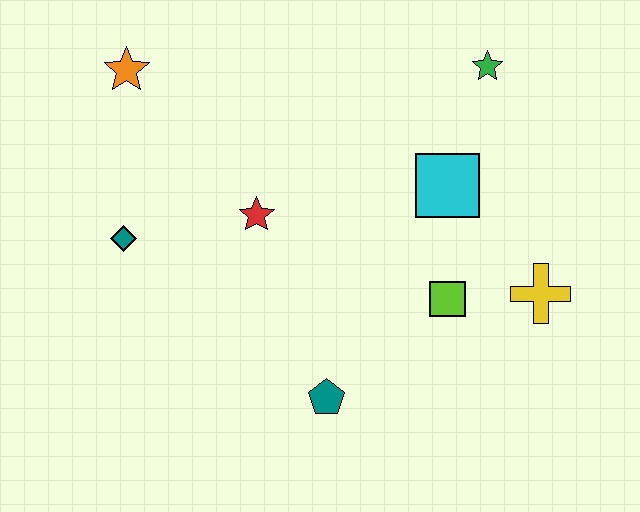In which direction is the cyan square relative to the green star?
The cyan square is below the green star.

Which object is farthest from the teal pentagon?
The orange star is farthest from the teal pentagon.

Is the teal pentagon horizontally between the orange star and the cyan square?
Yes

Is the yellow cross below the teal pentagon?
No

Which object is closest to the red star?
The teal diamond is closest to the red star.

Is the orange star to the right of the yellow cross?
No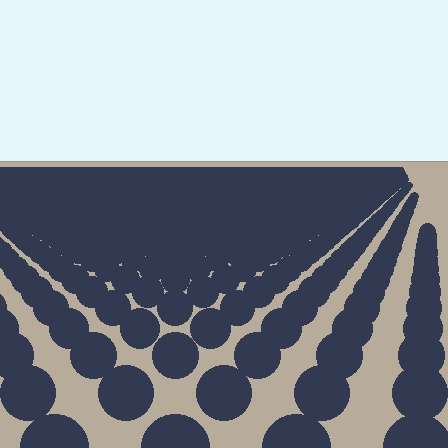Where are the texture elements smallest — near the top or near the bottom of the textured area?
Near the top.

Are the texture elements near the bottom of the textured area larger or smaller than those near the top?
Larger. Near the bottom, elements are closer to the viewer and appear at a bigger on-screen size.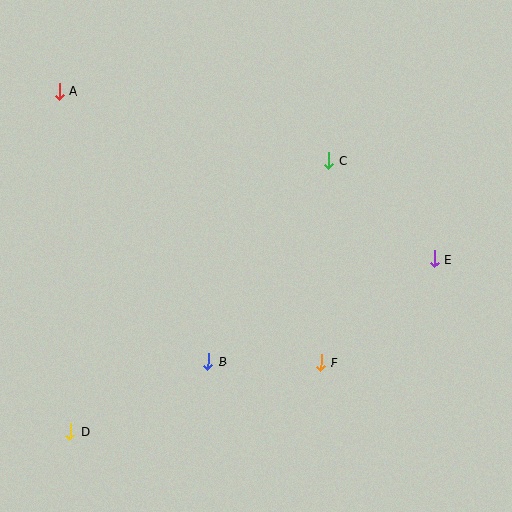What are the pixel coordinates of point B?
Point B is at (208, 362).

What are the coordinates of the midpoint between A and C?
The midpoint between A and C is at (194, 126).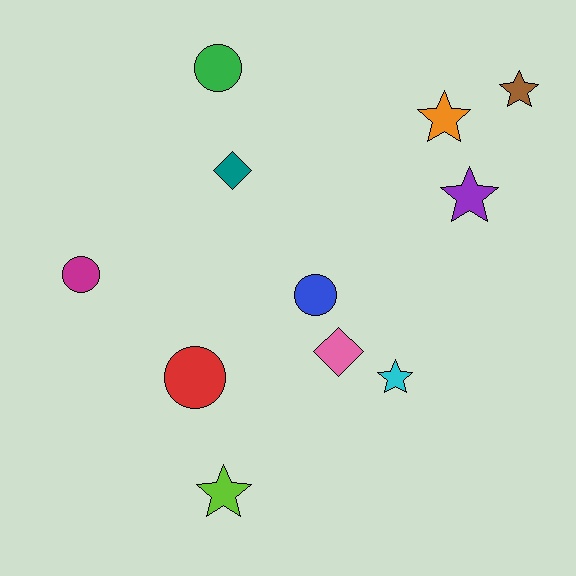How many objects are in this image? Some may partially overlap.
There are 11 objects.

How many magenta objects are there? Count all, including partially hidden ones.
There is 1 magenta object.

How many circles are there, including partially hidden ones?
There are 4 circles.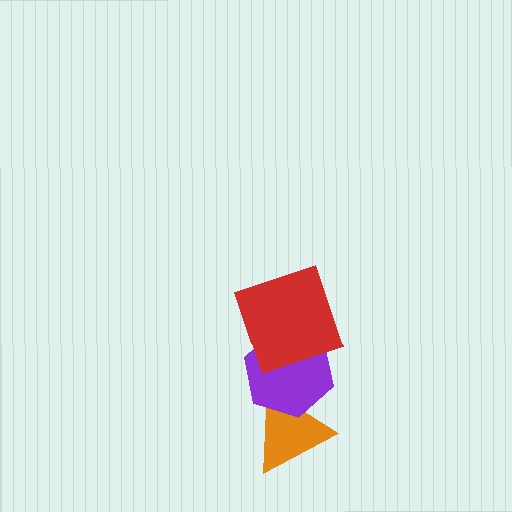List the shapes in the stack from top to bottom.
From top to bottom: the red square, the purple hexagon, the orange triangle.